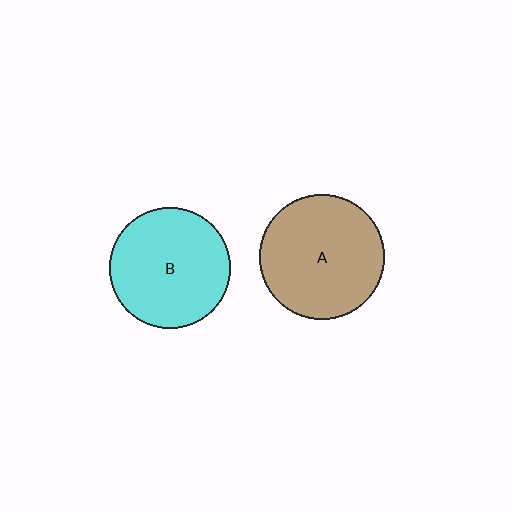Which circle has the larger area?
Circle A (brown).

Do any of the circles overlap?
No, none of the circles overlap.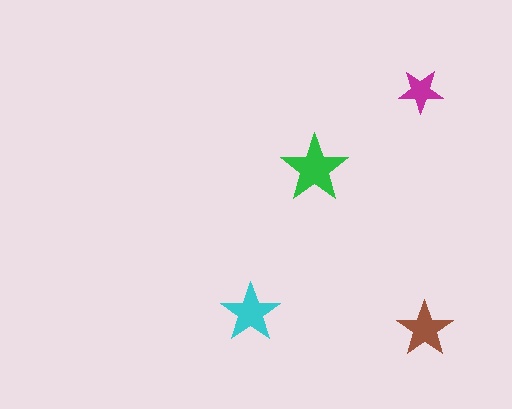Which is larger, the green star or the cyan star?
The green one.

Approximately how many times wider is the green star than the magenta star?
About 1.5 times wider.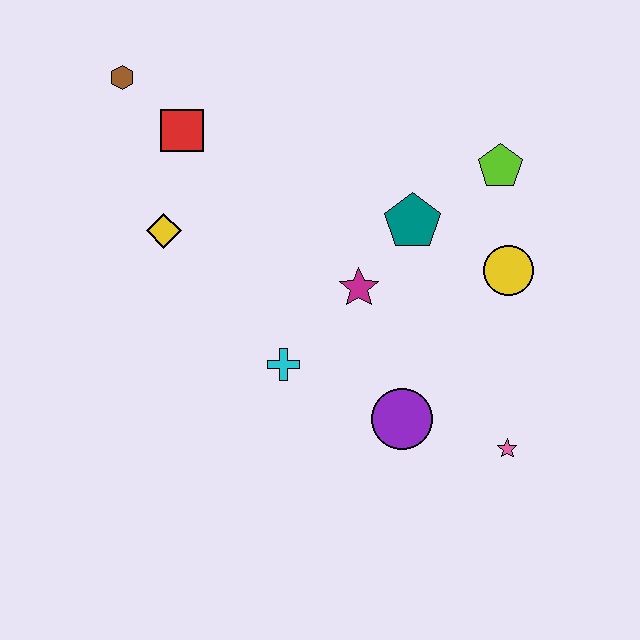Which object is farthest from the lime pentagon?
The brown hexagon is farthest from the lime pentagon.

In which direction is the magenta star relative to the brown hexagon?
The magenta star is to the right of the brown hexagon.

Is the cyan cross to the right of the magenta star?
No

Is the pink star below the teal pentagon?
Yes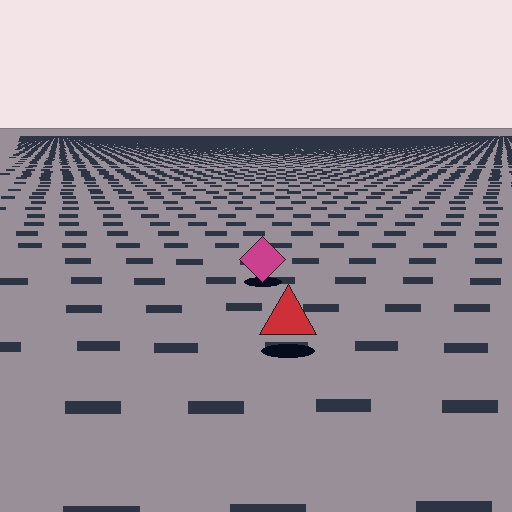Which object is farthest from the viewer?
The magenta diamond is farthest from the viewer. It appears smaller and the ground texture around it is denser.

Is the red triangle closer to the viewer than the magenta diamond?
Yes. The red triangle is closer — you can tell from the texture gradient: the ground texture is coarser near it.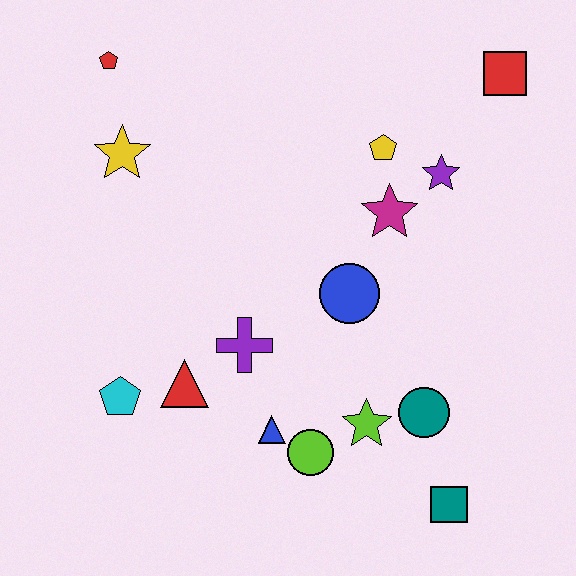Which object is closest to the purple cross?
The red triangle is closest to the purple cross.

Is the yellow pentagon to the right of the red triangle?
Yes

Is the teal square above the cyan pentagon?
No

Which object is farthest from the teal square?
The red pentagon is farthest from the teal square.